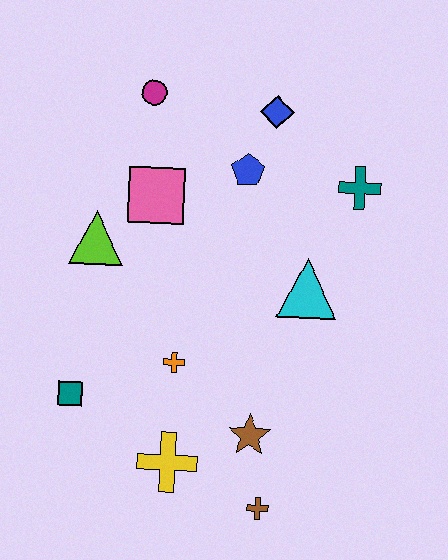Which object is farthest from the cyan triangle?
The teal square is farthest from the cyan triangle.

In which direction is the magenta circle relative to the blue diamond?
The magenta circle is to the left of the blue diamond.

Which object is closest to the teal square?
The orange cross is closest to the teal square.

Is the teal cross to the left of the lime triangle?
No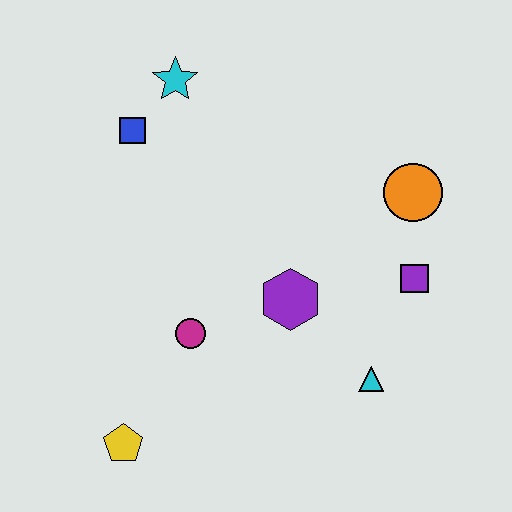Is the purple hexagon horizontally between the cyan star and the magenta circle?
No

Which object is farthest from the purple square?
The yellow pentagon is farthest from the purple square.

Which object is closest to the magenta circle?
The purple hexagon is closest to the magenta circle.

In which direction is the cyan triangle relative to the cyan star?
The cyan triangle is below the cyan star.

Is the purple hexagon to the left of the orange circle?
Yes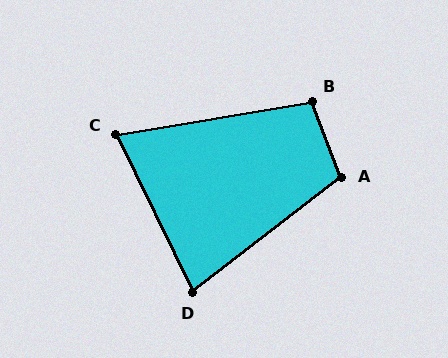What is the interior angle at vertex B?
Approximately 102 degrees (obtuse).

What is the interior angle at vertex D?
Approximately 78 degrees (acute).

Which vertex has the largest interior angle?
A, at approximately 107 degrees.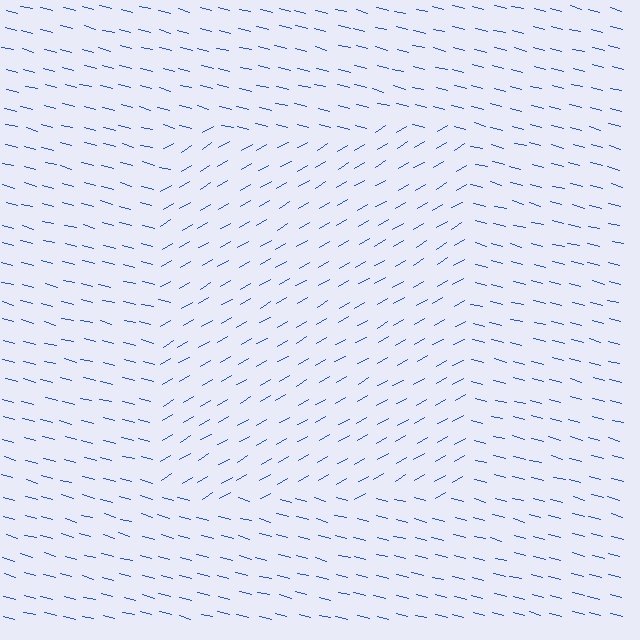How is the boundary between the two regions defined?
The boundary is defined purely by a change in line orientation (approximately 45 degrees difference). All lines are the same color and thickness.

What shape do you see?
I see a rectangle.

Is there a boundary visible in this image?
Yes, there is a texture boundary formed by a change in line orientation.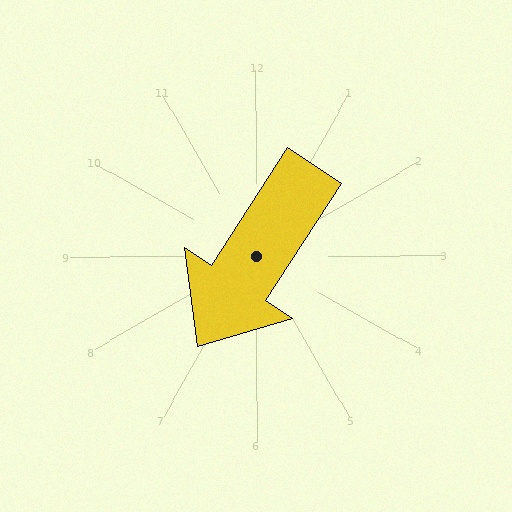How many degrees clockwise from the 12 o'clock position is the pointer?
Approximately 213 degrees.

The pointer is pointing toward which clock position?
Roughly 7 o'clock.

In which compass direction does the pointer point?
Southwest.